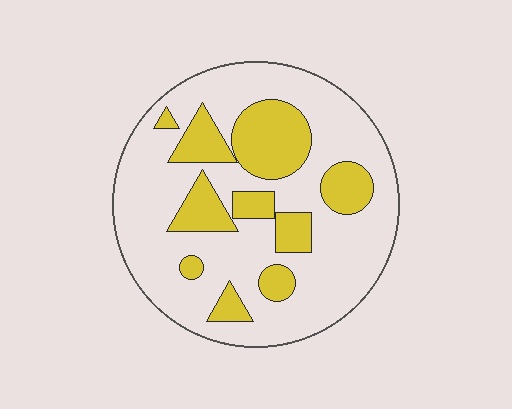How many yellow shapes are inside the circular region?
10.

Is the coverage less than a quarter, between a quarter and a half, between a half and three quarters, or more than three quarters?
Between a quarter and a half.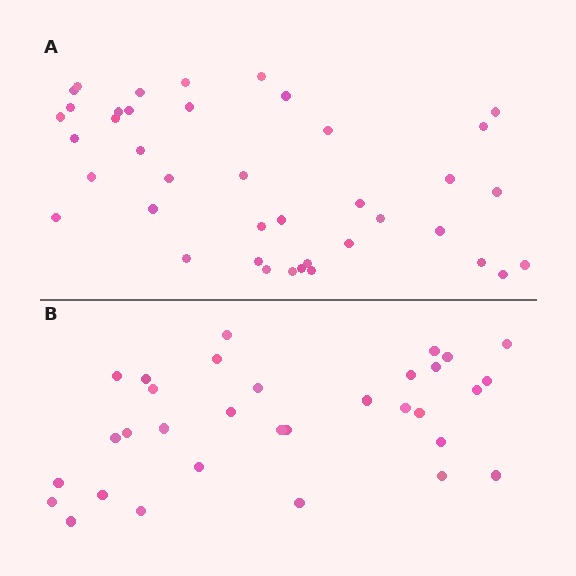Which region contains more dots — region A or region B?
Region A (the top region) has more dots.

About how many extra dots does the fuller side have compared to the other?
Region A has roughly 8 or so more dots than region B.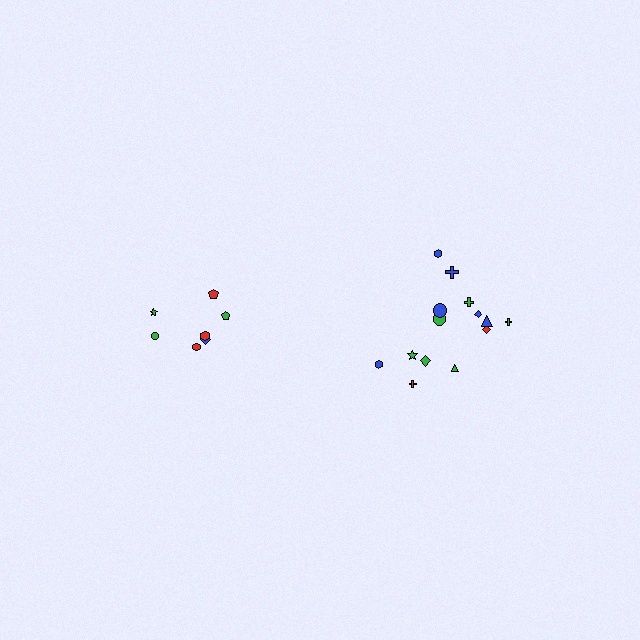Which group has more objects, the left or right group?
The right group.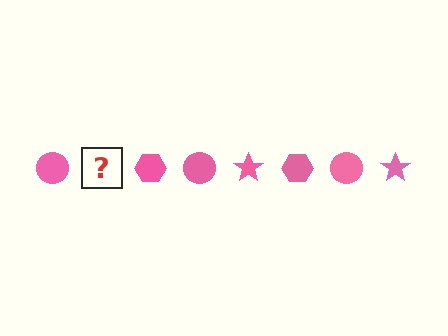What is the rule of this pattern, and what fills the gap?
The rule is that the pattern cycles through circle, star, hexagon shapes in pink. The gap should be filled with a pink star.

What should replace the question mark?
The question mark should be replaced with a pink star.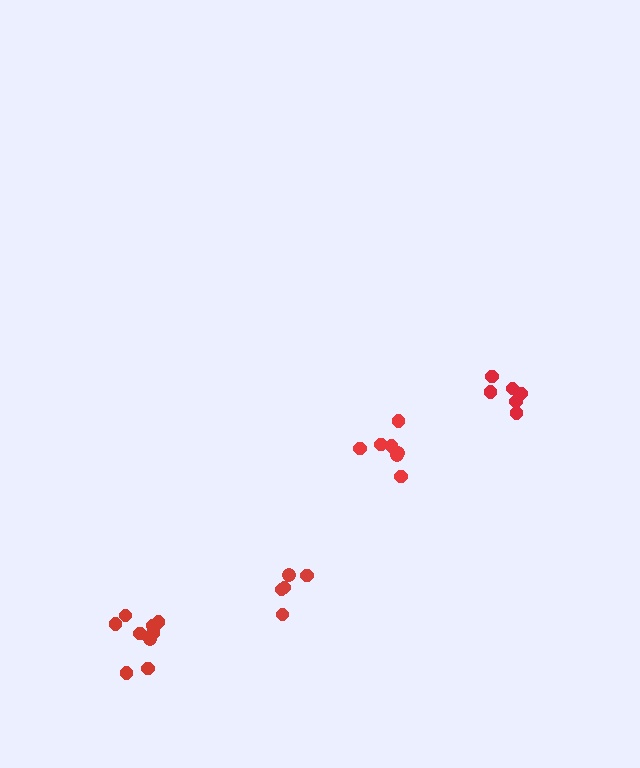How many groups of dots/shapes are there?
There are 4 groups.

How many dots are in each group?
Group 1: 7 dots, Group 2: 10 dots, Group 3: 6 dots, Group 4: 5 dots (28 total).